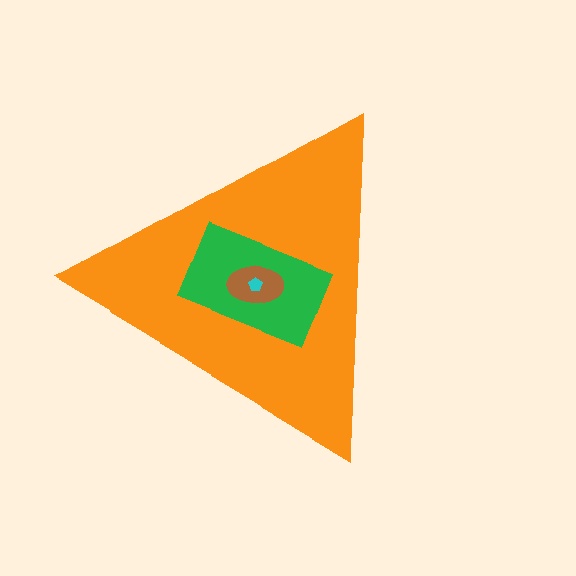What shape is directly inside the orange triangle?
The green rectangle.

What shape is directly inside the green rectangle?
The brown ellipse.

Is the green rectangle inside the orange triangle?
Yes.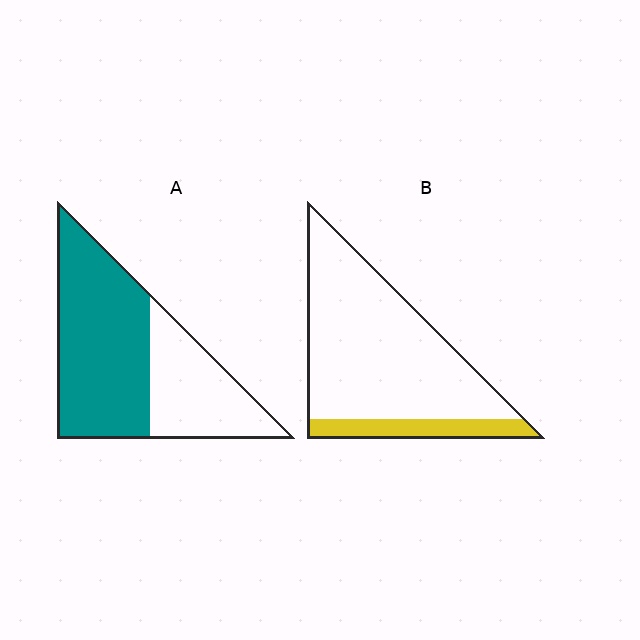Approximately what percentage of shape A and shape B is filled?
A is approximately 65% and B is approximately 15%.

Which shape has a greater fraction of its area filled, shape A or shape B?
Shape A.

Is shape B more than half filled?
No.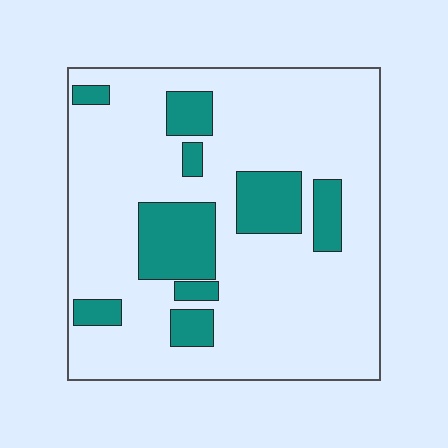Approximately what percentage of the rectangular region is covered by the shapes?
Approximately 20%.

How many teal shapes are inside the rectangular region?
9.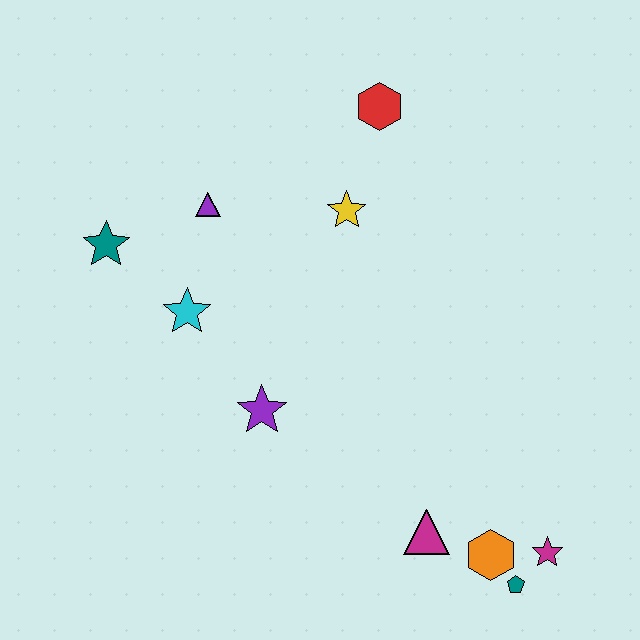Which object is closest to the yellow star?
The red hexagon is closest to the yellow star.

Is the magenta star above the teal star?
No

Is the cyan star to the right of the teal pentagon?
No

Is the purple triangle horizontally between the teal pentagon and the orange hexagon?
No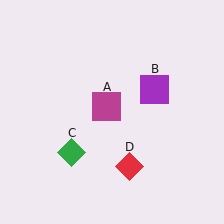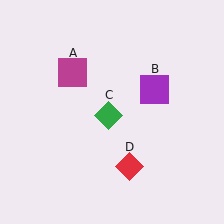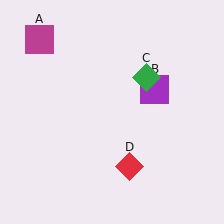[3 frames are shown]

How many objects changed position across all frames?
2 objects changed position: magenta square (object A), green diamond (object C).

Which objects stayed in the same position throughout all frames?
Purple square (object B) and red diamond (object D) remained stationary.